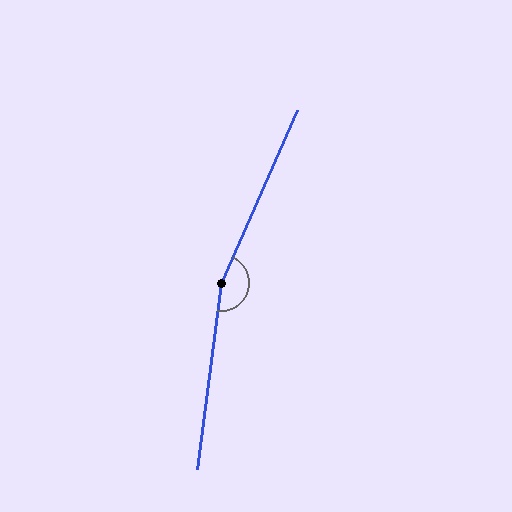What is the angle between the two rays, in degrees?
Approximately 163 degrees.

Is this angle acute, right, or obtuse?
It is obtuse.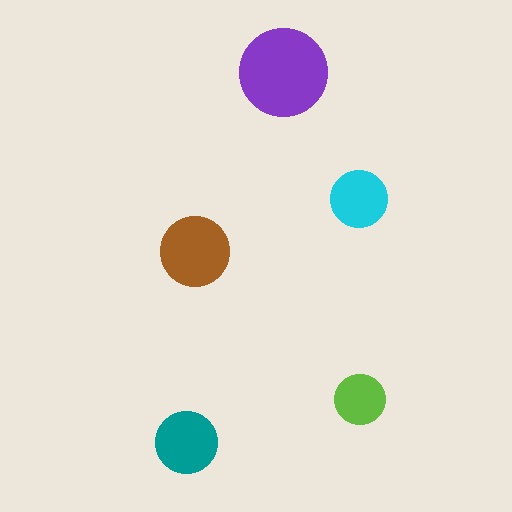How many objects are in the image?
There are 5 objects in the image.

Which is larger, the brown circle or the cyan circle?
The brown one.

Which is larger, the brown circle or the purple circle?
The purple one.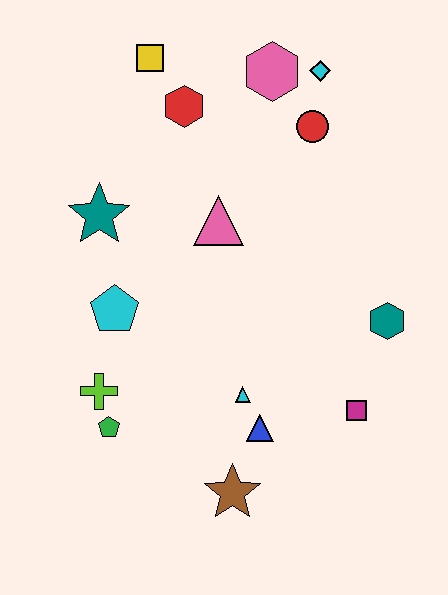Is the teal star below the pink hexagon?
Yes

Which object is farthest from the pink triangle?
The brown star is farthest from the pink triangle.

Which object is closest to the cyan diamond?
The pink hexagon is closest to the cyan diamond.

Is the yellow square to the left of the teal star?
No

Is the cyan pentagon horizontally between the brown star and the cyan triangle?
No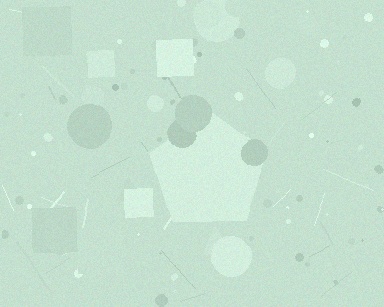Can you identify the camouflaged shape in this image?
The camouflaged shape is a pentagon.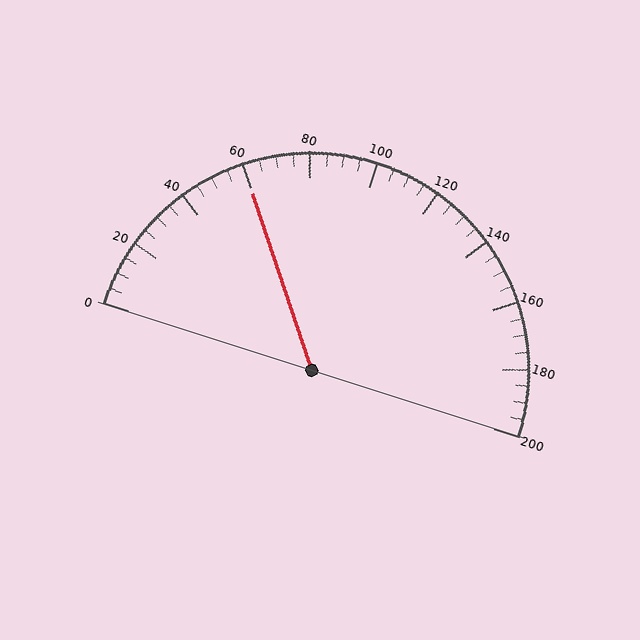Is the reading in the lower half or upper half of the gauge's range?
The reading is in the lower half of the range (0 to 200).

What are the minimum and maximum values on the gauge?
The gauge ranges from 0 to 200.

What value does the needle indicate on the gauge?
The needle indicates approximately 60.